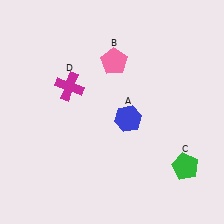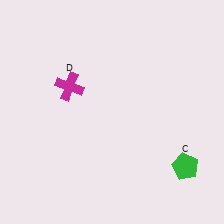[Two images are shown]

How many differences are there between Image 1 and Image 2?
There are 2 differences between the two images.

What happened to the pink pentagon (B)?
The pink pentagon (B) was removed in Image 2. It was in the top-right area of Image 1.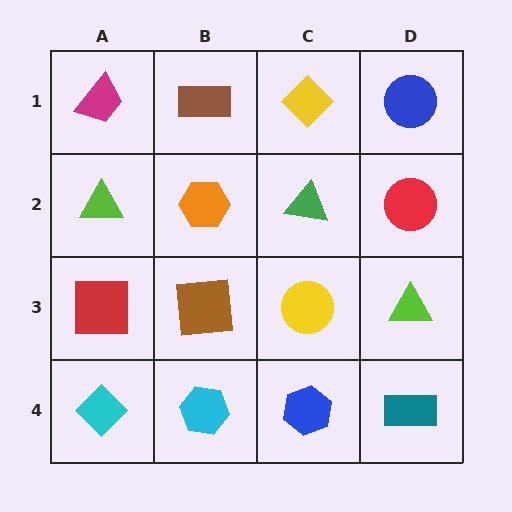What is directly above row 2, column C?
A yellow diamond.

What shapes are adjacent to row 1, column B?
An orange hexagon (row 2, column B), a magenta trapezoid (row 1, column A), a yellow diamond (row 1, column C).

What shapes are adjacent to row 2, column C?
A yellow diamond (row 1, column C), a yellow circle (row 3, column C), an orange hexagon (row 2, column B), a red circle (row 2, column D).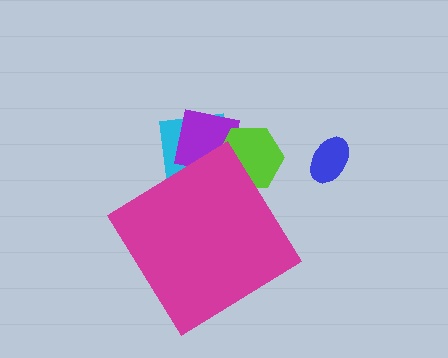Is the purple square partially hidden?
Yes, the purple square is partially hidden behind the magenta diamond.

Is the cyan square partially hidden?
Yes, the cyan square is partially hidden behind the magenta diamond.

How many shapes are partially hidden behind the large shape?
3 shapes are partially hidden.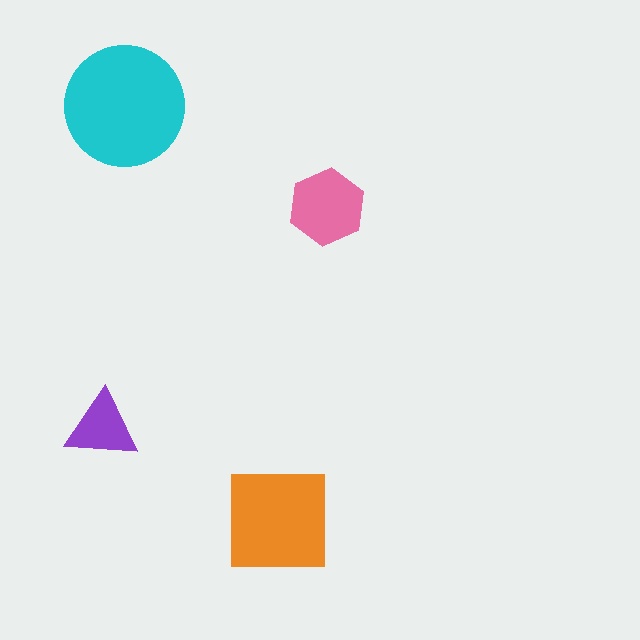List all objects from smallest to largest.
The purple triangle, the pink hexagon, the orange square, the cyan circle.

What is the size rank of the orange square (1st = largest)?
2nd.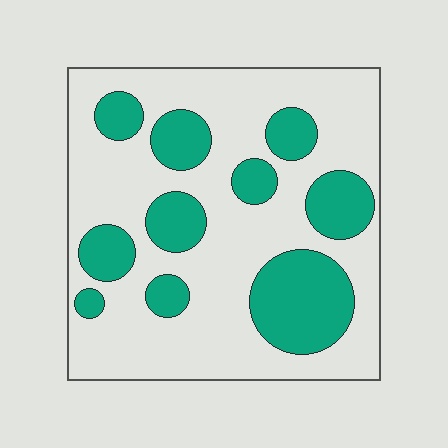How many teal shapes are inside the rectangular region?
10.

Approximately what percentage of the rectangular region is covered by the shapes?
Approximately 30%.